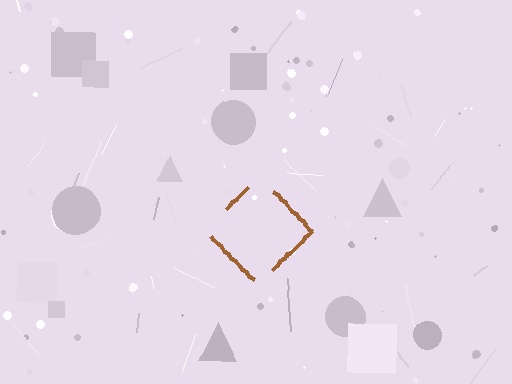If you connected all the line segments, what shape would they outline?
They would outline a diamond.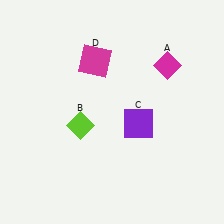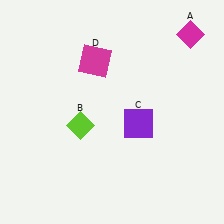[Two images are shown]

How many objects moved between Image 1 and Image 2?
1 object moved between the two images.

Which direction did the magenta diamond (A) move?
The magenta diamond (A) moved up.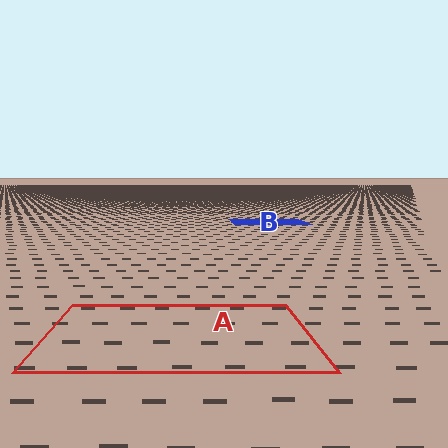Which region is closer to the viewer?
Region A is closer. The texture elements there are larger and more spread out.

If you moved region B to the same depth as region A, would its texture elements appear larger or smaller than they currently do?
They would appear larger. At a closer depth, the same texture elements are projected at a bigger on-screen size.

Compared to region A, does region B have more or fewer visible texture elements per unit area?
Region B has more texture elements per unit area — they are packed more densely because it is farther away.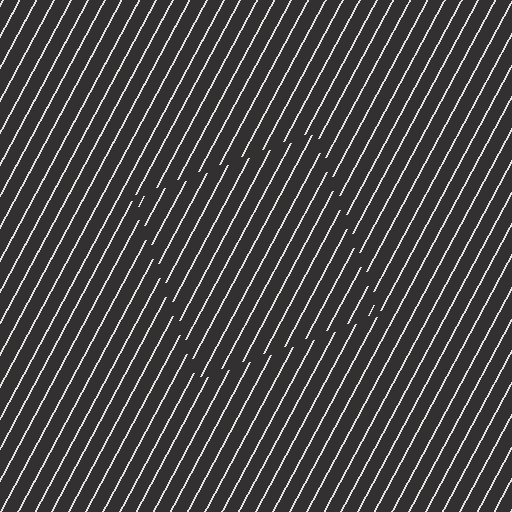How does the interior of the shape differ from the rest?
The interior of the shape contains the same grating, shifted by half a period — the contour is defined by the phase discontinuity where line-ends from the inner and outer gratings abut.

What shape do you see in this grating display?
An illusory square. The interior of the shape contains the same grating, shifted by half a period — the contour is defined by the phase discontinuity where line-ends from the inner and outer gratings abut.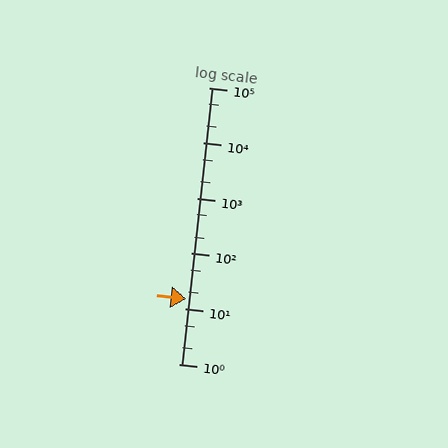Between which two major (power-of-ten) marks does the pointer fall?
The pointer is between 10 and 100.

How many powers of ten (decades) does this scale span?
The scale spans 5 decades, from 1 to 100000.